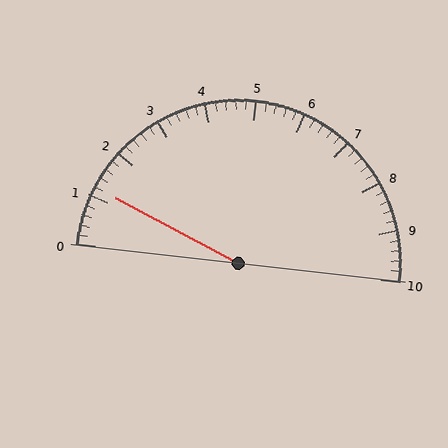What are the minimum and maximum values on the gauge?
The gauge ranges from 0 to 10.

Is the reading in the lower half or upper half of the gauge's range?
The reading is in the lower half of the range (0 to 10).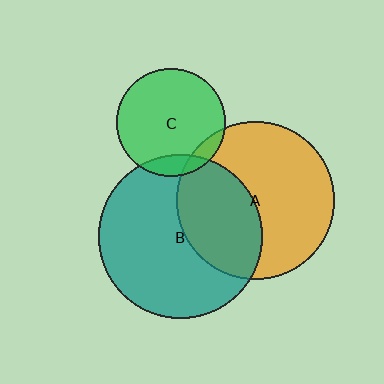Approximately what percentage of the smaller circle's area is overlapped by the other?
Approximately 10%.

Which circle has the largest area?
Circle B (teal).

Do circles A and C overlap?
Yes.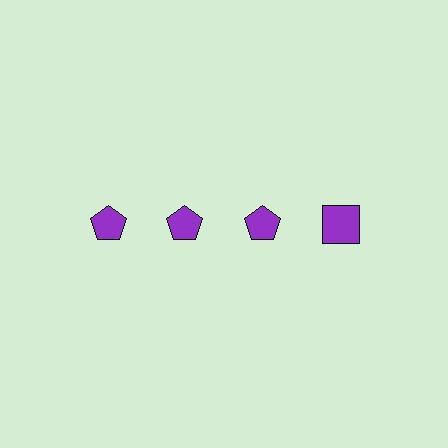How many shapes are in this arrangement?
There are 4 shapes arranged in a grid pattern.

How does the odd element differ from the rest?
It has a different shape: square instead of pentagon.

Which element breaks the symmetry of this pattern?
The purple square in the top row, second from right column breaks the symmetry. All other shapes are purple pentagons.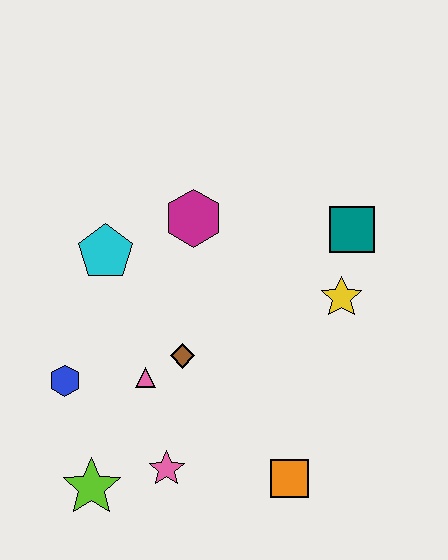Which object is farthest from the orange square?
The cyan pentagon is farthest from the orange square.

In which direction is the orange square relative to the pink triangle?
The orange square is to the right of the pink triangle.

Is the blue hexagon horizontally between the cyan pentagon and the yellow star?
No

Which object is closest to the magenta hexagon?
The cyan pentagon is closest to the magenta hexagon.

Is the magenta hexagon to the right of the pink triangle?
Yes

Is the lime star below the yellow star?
Yes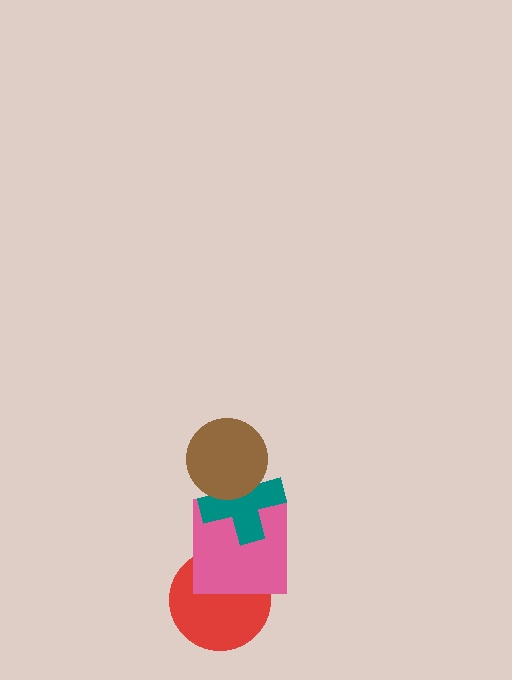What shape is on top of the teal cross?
The brown circle is on top of the teal cross.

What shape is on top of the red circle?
The pink square is on top of the red circle.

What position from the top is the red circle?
The red circle is 4th from the top.